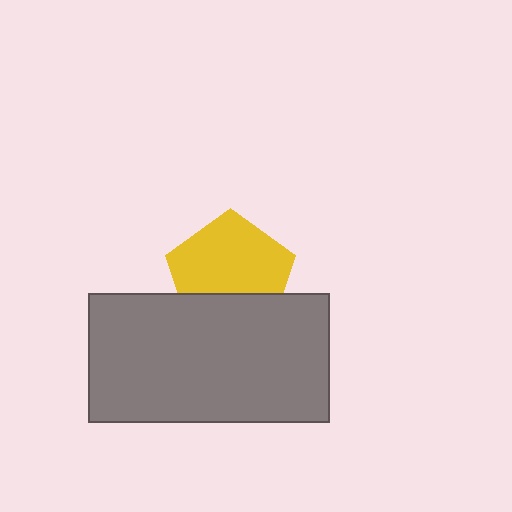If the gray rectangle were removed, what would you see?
You would see the complete yellow pentagon.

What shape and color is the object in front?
The object in front is a gray rectangle.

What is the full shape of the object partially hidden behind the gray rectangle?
The partially hidden object is a yellow pentagon.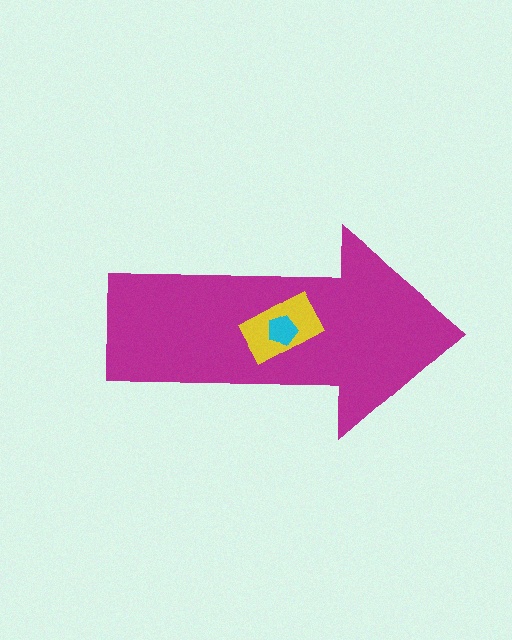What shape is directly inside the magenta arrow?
The yellow rectangle.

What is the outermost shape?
The magenta arrow.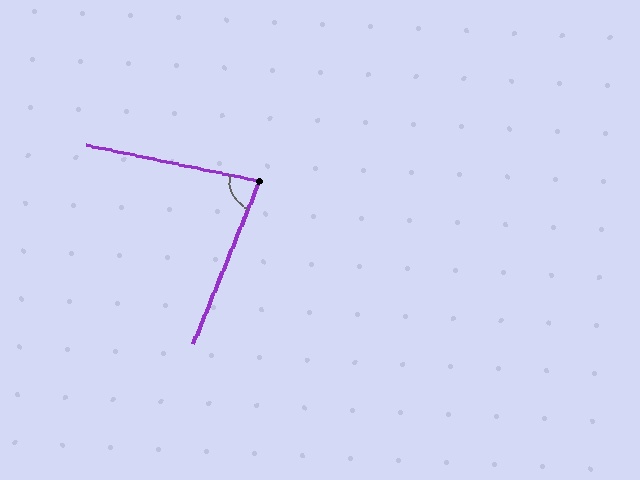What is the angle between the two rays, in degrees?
Approximately 79 degrees.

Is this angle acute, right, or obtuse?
It is acute.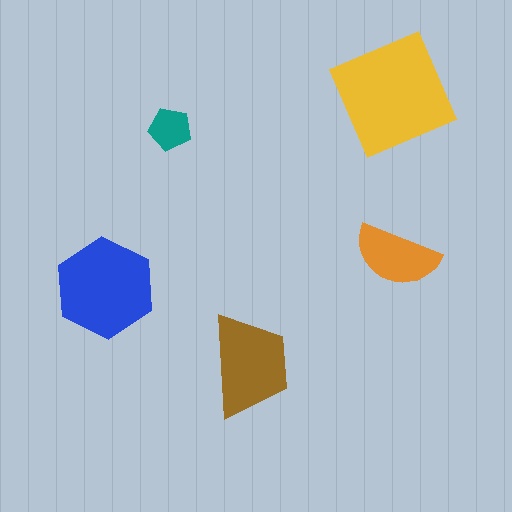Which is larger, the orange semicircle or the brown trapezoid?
The brown trapezoid.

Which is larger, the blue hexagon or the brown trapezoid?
The blue hexagon.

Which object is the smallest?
The teal pentagon.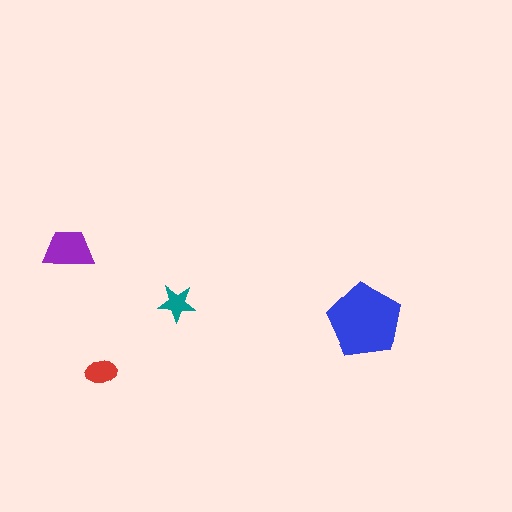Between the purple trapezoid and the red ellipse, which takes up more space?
The purple trapezoid.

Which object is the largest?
The blue pentagon.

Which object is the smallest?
The teal star.